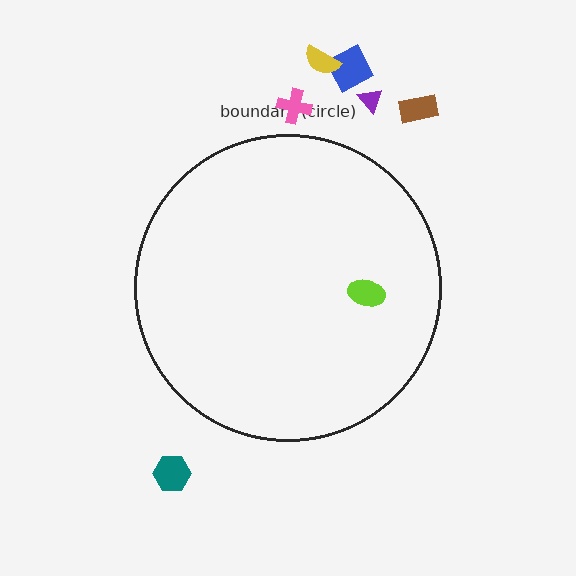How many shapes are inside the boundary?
1 inside, 6 outside.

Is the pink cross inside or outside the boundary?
Outside.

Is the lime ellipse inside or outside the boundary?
Inside.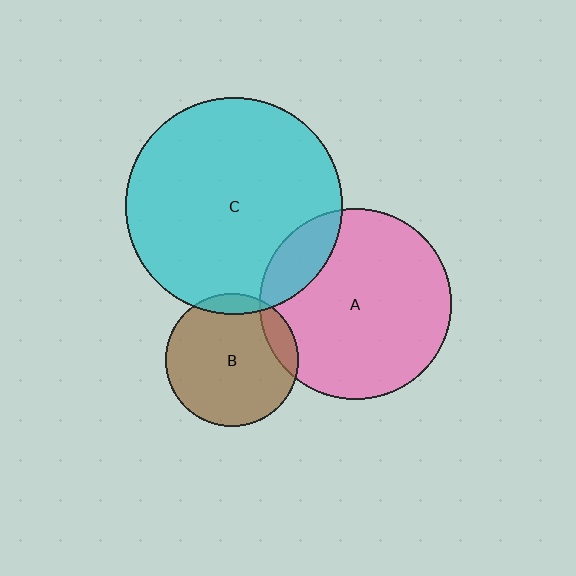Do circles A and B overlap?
Yes.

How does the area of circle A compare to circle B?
Approximately 2.1 times.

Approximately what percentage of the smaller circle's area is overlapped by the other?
Approximately 10%.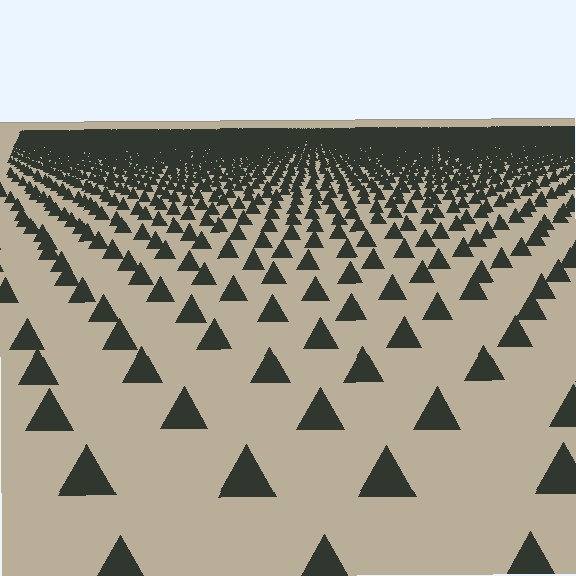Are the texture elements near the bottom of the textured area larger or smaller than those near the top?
Larger. Near the bottom, elements are closer to the viewer and appear at a bigger on-screen size.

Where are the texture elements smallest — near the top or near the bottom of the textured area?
Near the top.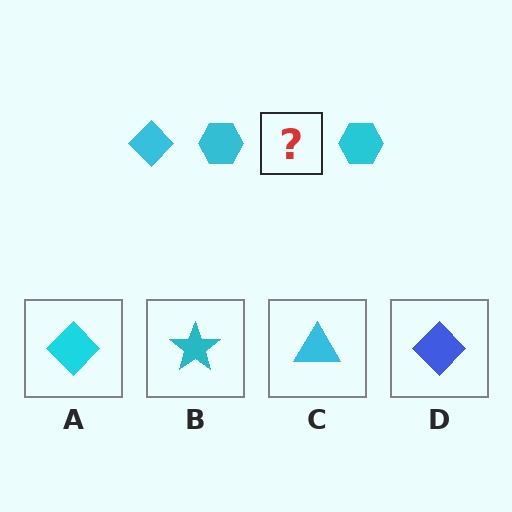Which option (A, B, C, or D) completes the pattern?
A.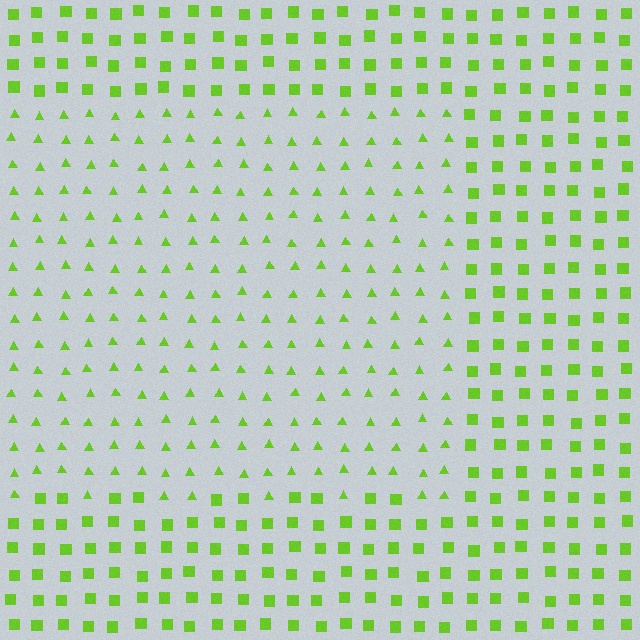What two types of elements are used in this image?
The image uses triangles inside the rectangle region and squares outside it.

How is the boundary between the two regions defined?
The boundary is defined by a change in element shape: triangles inside vs. squares outside. All elements share the same color and spacing.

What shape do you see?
I see a rectangle.